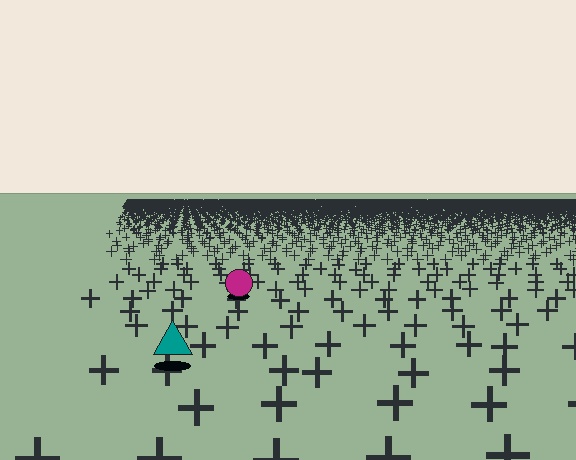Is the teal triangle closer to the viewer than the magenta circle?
Yes. The teal triangle is closer — you can tell from the texture gradient: the ground texture is coarser near it.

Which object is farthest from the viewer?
The magenta circle is farthest from the viewer. It appears smaller and the ground texture around it is denser.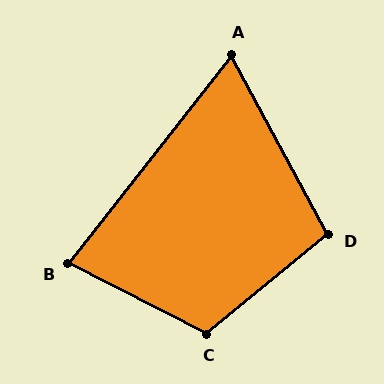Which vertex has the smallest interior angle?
A, at approximately 66 degrees.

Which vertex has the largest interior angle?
C, at approximately 114 degrees.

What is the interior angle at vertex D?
Approximately 101 degrees (obtuse).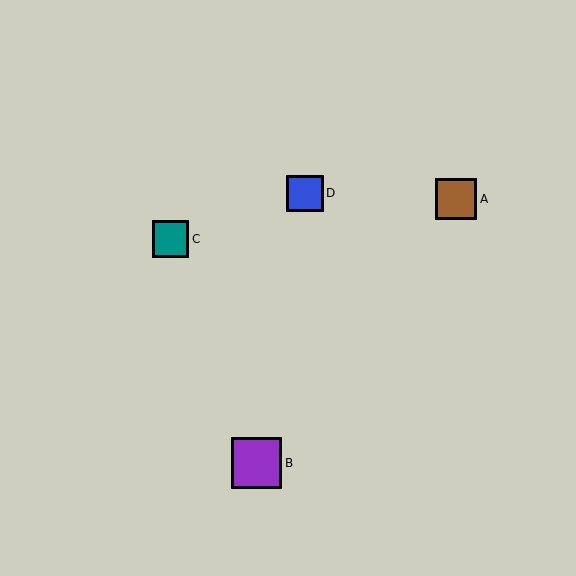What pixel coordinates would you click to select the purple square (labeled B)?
Click at (256, 463) to select the purple square B.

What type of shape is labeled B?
Shape B is a purple square.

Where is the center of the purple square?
The center of the purple square is at (256, 463).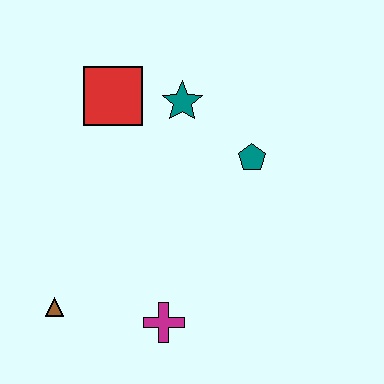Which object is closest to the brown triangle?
The magenta cross is closest to the brown triangle.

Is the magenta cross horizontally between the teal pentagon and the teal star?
No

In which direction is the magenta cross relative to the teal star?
The magenta cross is below the teal star.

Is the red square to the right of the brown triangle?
Yes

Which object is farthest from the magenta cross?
The red square is farthest from the magenta cross.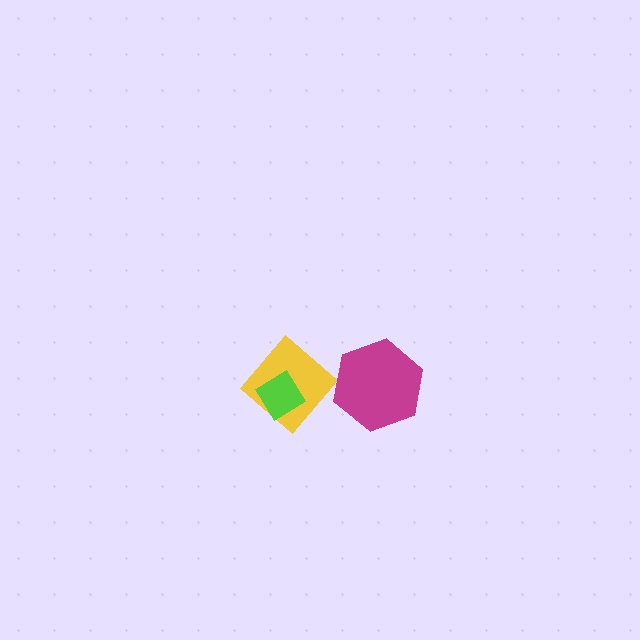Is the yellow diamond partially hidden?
Yes, it is partially covered by another shape.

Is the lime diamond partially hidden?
No, no other shape covers it.